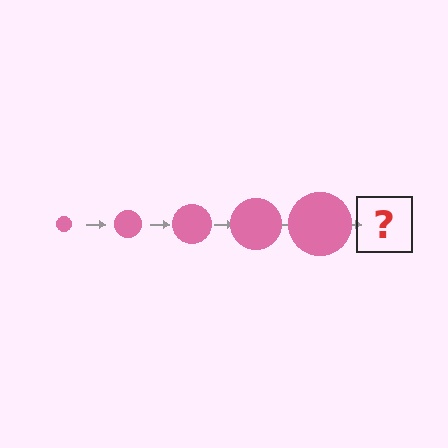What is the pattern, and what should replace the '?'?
The pattern is that the circle gets progressively larger each step. The '?' should be a pink circle, larger than the previous one.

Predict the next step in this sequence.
The next step is a pink circle, larger than the previous one.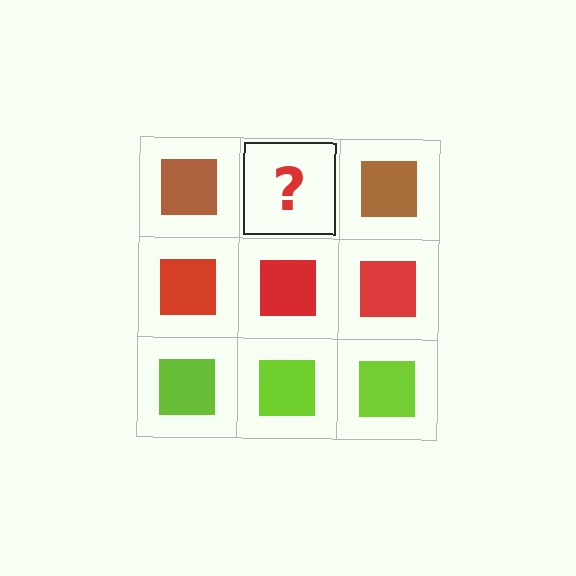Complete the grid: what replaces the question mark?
The question mark should be replaced with a brown square.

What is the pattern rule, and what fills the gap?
The rule is that each row has a consistent color. The gap should be filled with a brown square.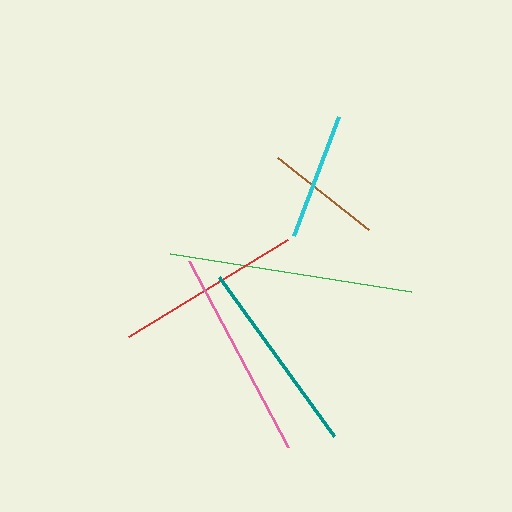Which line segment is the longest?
The green line is the longest at approximately 244 pixels.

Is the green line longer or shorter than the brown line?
The green line is longer than the brown line.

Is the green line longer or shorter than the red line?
The green line is longer than the red line.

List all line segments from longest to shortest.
From longest to shortest: green, pink, teal, red, cyan, brown.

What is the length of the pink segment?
The pink segment is approximately 211 pixels long.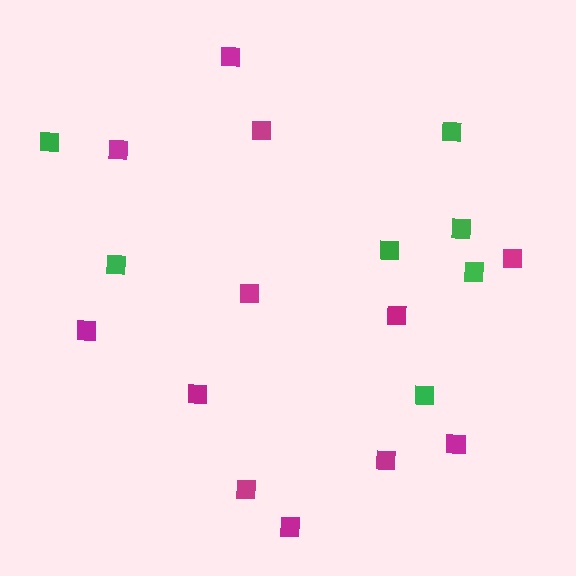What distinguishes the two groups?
There are 2 groups: one group of green squares (7) and one group of magenta squares (12).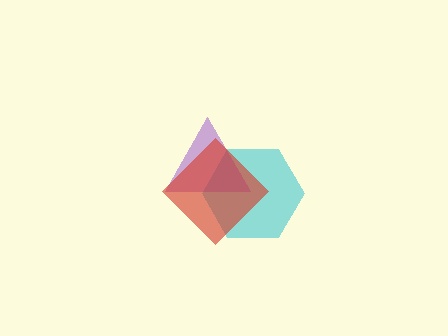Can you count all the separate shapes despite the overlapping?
Yes, there are 3 separate shapes.